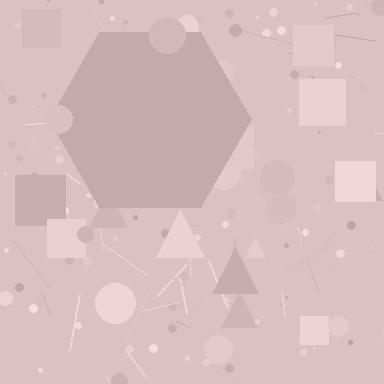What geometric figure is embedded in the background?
A hexagon is embedded in the background.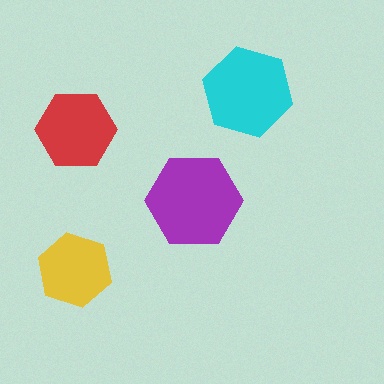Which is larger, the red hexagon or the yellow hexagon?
The red one.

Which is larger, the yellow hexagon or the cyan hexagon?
The cyan one.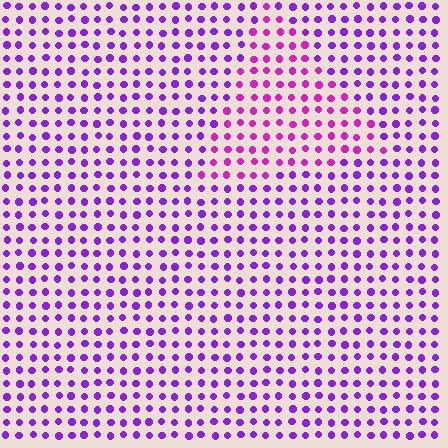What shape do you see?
I see a triangle.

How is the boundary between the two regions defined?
The boundary is defined purely by a slight shift in hue (about 33 degrees). Spacing, size, and orientation are identical on both sides.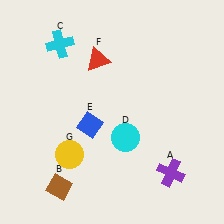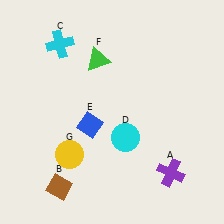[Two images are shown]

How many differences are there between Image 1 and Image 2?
There is 1 difference between the two images.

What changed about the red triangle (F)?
In Image 1, F is red. In Image 2, it changed to green.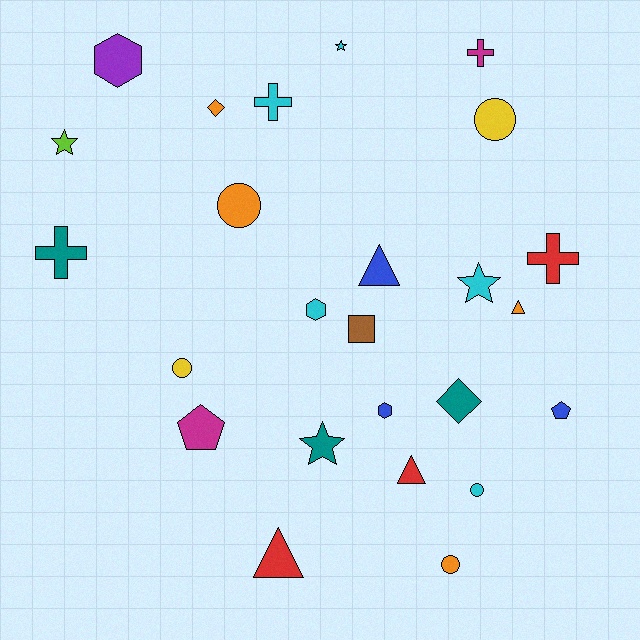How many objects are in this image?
There are 25 objects.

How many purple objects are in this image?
There is 1 purple object.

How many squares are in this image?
There is 1 square.